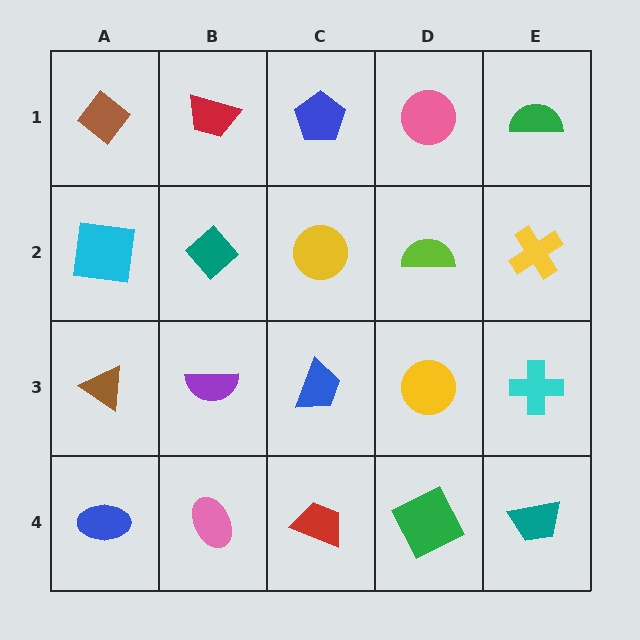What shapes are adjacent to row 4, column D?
A yellow circle (row 3, column D), a red trapezoid (row 4, column C), a teal trapezoid (row 4, column E).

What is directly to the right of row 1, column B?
A blue pentagon.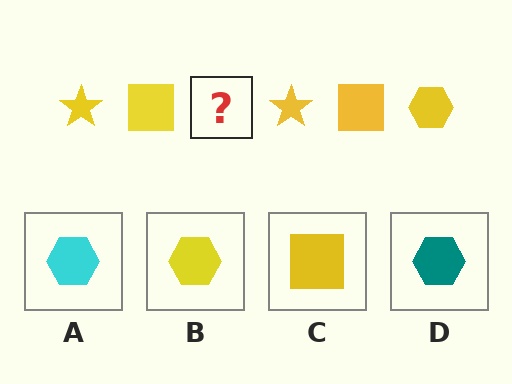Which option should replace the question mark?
Option B.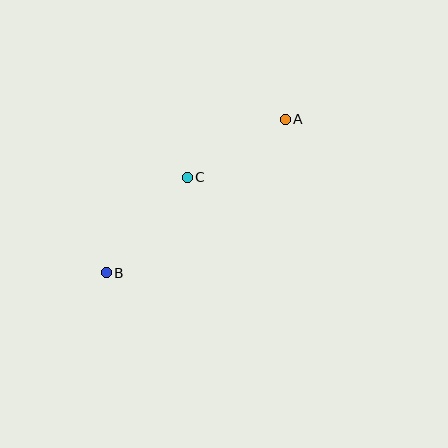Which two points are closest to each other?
Points A and C are closest to each other.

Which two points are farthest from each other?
Points A and B are farthest from each other.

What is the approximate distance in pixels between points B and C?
The distance between B and C is approximately 125 pixels.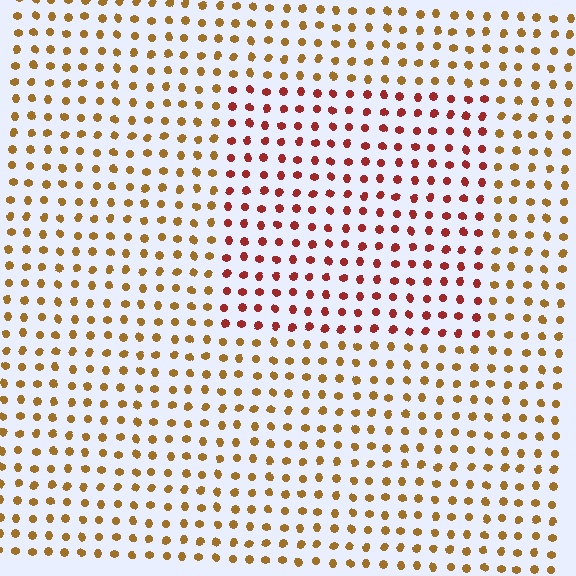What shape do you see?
I see a rectangle.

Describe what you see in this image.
The image is filled with small brown elements in a uniform arrangement. A rectangle-shaped region is visible where the elements are tinted to a slightly different hue, forming a subtle color boundary.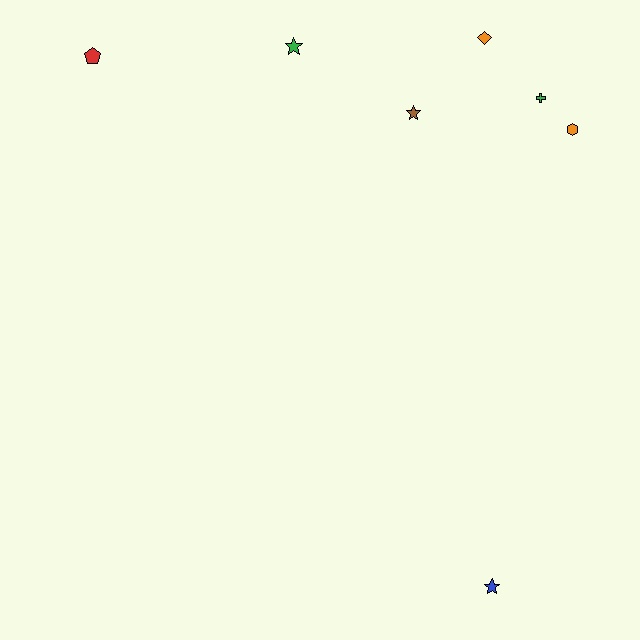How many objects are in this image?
There are 7 objects.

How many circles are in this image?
There are no circles.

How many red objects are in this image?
There is 1 red object.